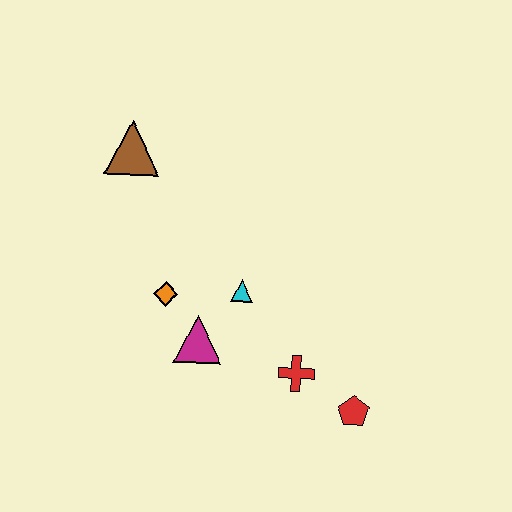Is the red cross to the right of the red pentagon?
No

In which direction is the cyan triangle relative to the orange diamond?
The cyan triangle is to the right of the orange diamond.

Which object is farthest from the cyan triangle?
The brown triangle is farthest from the cyan triangle.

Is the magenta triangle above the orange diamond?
No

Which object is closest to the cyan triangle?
The magenta triangle is closest to the cyan triangle.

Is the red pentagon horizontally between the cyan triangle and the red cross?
No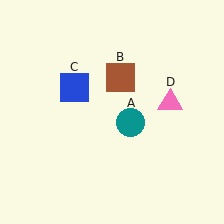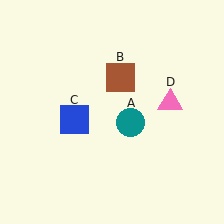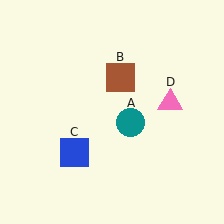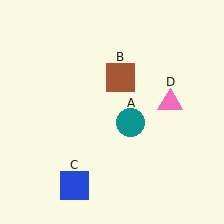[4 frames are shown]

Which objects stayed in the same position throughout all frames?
Teal circle (object A) and brown square (object B) and pink triangle (object D) remained stationary.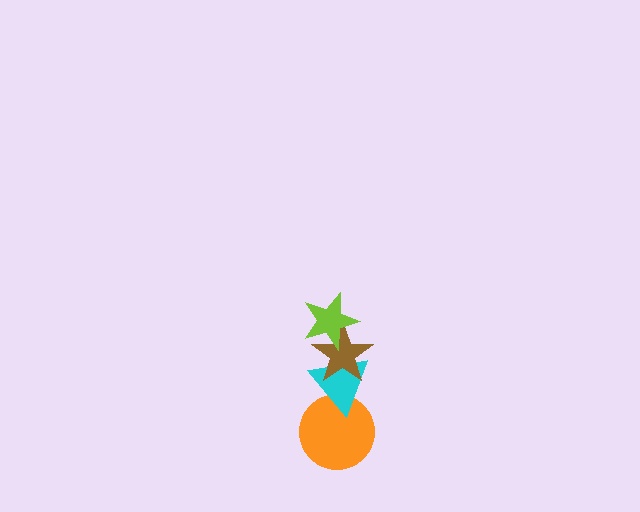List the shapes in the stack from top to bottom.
From top to bottom: the lime star, the brown star, the cyan triangle, the orange circle.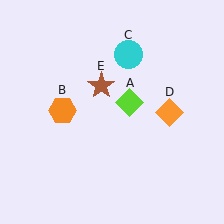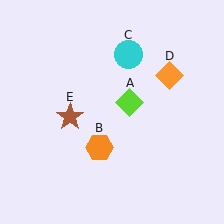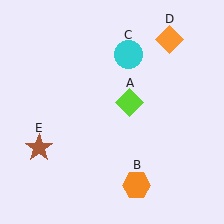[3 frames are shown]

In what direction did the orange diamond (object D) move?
The orange diamond (object D) moved up.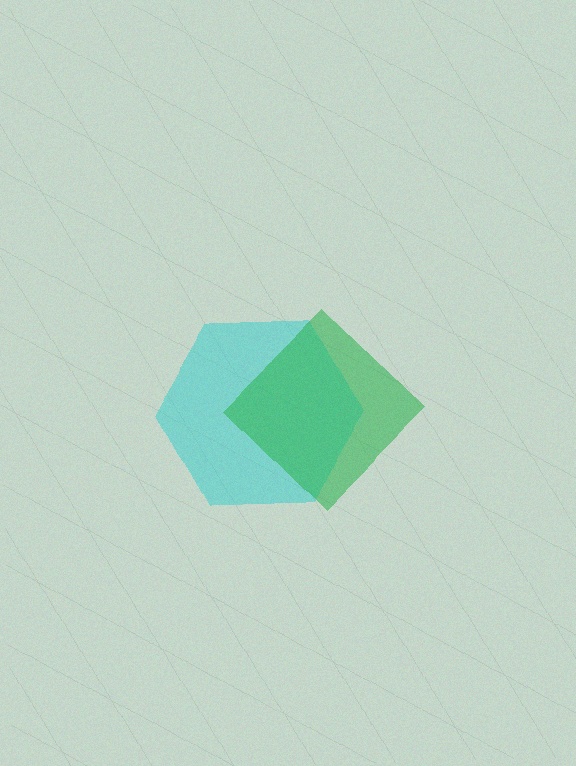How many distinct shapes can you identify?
There are 2 distinct shapes: a cyan hexagon, a green diamond.